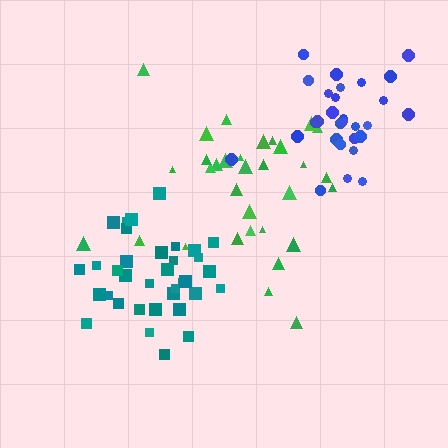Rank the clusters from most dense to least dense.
teal, blue, green.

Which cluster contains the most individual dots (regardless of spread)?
Teal (35).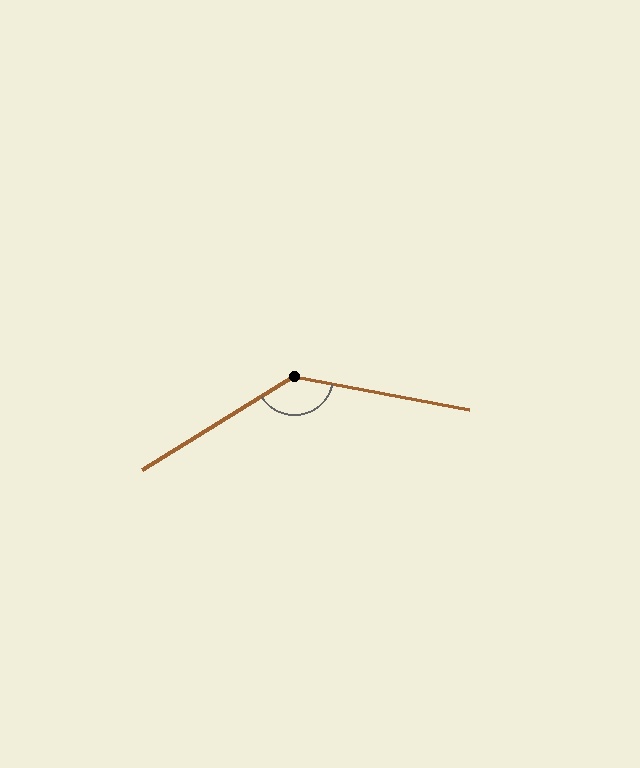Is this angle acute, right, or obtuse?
It is obtuse.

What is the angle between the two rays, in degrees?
Approximately 138 degrees.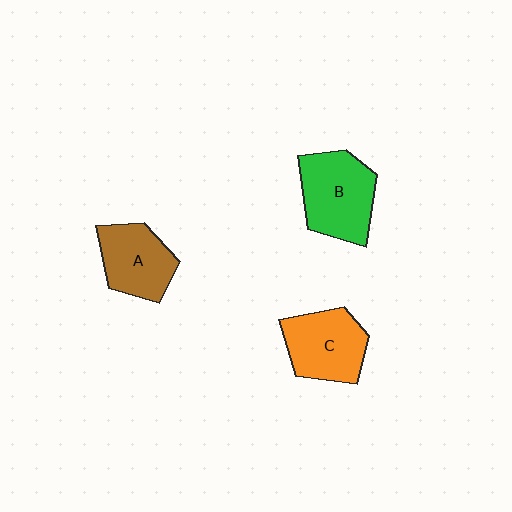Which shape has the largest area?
Shape B (green).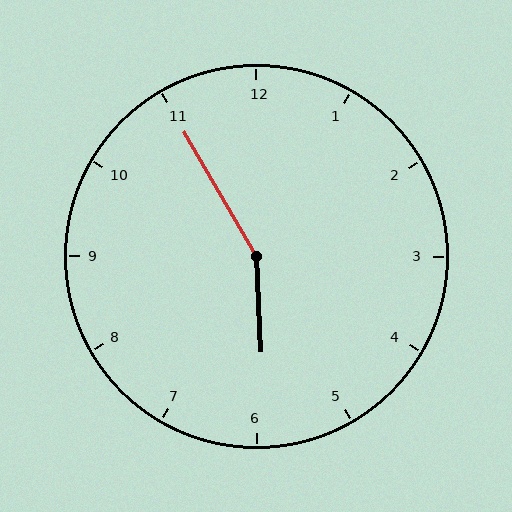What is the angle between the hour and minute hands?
Approximately 152 degrees.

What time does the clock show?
5:55.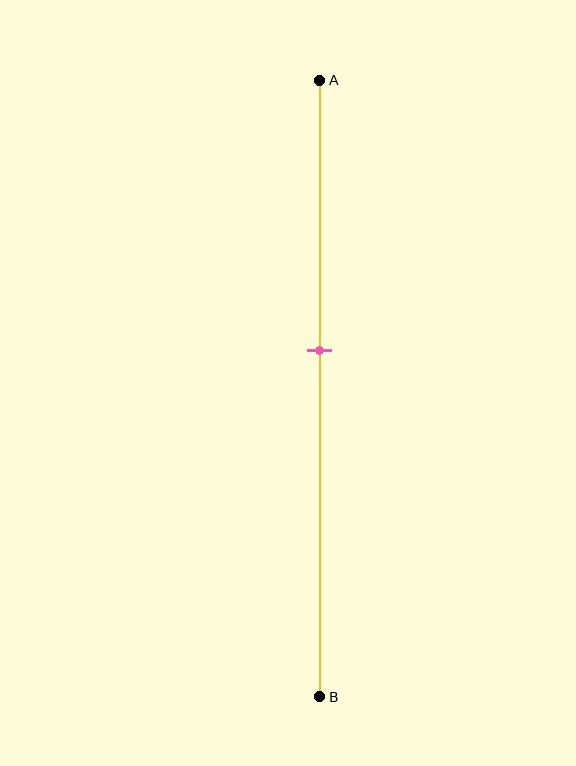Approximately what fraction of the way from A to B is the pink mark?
The pink mark is approximately 45% of the way from A to B.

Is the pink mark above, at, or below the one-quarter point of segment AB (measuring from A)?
The pink mark is below the one-quarter point of segment AB.